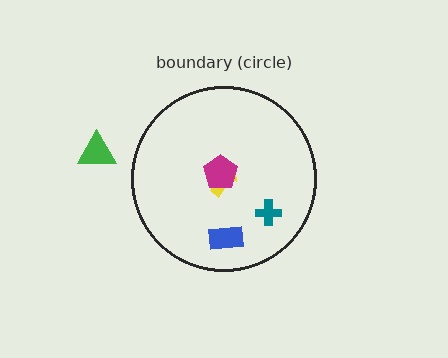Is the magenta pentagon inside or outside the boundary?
Inside.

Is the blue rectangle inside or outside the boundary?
Inside.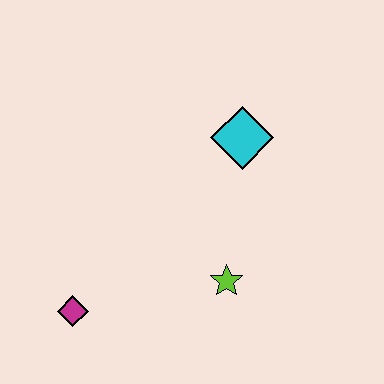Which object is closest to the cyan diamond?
The lime star is closest to the cyan diamond.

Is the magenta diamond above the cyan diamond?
No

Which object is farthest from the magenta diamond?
The cyan diamond is farthest from the magenta diamond.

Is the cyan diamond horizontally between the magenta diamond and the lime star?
No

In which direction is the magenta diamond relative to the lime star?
The magenta diamond is to the left of the lime star.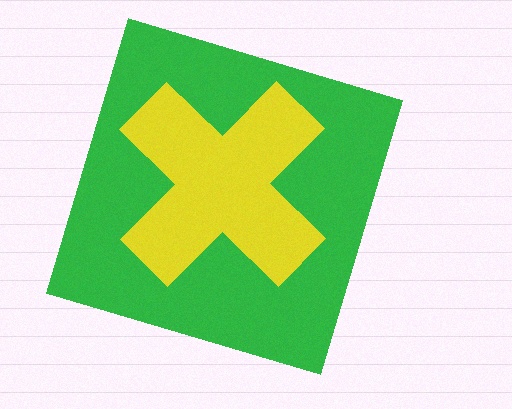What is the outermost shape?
The green square.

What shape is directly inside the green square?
The yellow cross.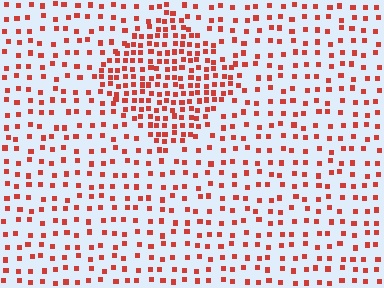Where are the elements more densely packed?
The elements are more densely packed inside the diamond boundary.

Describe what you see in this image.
The image contains small red elements arranged at two different densities. A diamond-shaped region is visible where the elements are more densely packed than the surrounding area.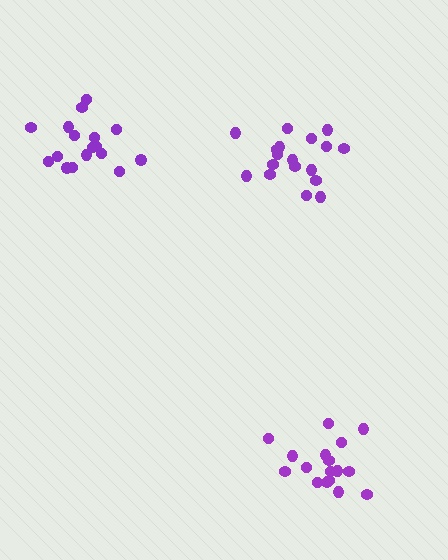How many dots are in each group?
Group 1: 18 dots, Group 2: 17 dots, Group 3: 17 dots (52 total).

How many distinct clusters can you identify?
There are 3 distinct clusters.